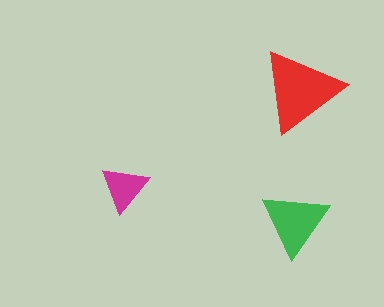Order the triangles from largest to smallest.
the red one, the green one, the magenta one.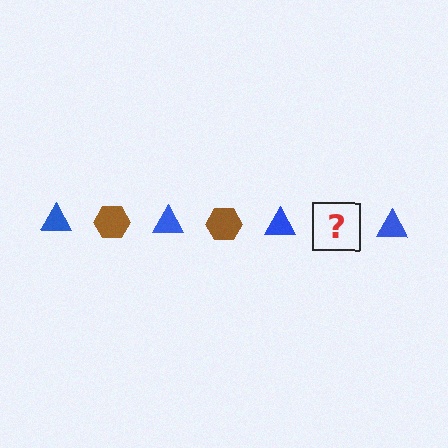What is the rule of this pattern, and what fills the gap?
The rule is that the pattern alternates between blue triangle and brown hexagon. The gap should be filled with a brown hexagon.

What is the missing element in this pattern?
The missing element is a brown hexagon.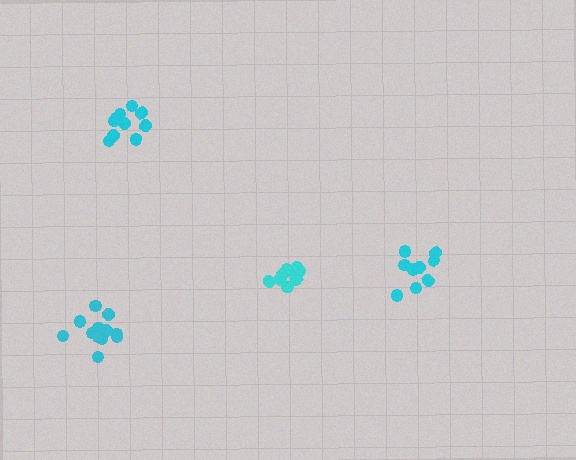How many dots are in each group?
Group 1: 10 dots, Group 2: 11 dots, Group 3: 9 dots, Group 4: 13 dots (43 total).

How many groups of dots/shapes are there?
There are 4 groups.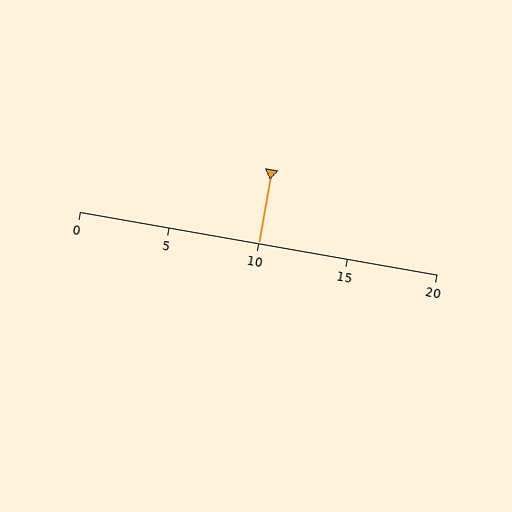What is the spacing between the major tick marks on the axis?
The major ticks are spaced 5 apart.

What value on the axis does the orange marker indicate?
The marker indicates approximately 10.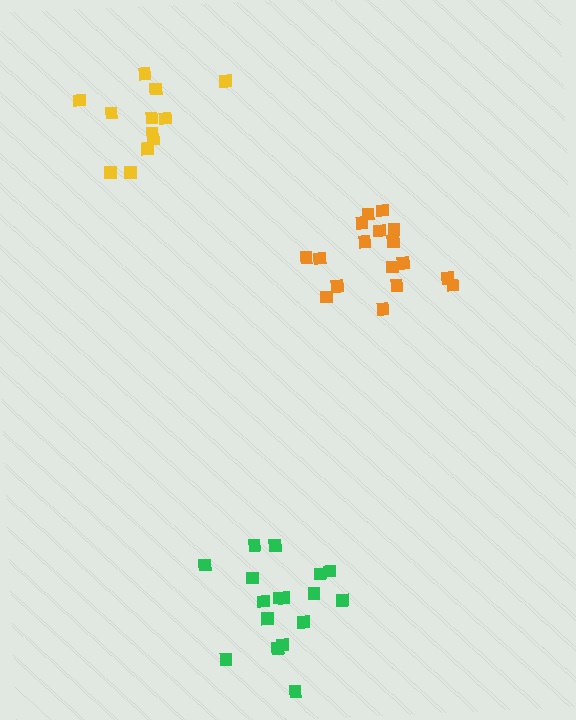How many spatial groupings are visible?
There are 3 spatial groupings.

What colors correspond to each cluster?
The clusters are colored: orange, green, yellow.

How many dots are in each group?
Group 1: 17 dots, Group 2: 17 dots, Group 3: 12 dots (46 total).